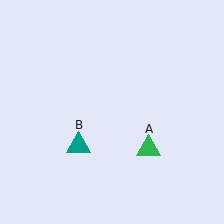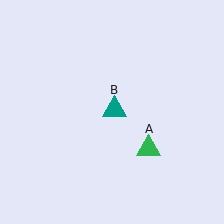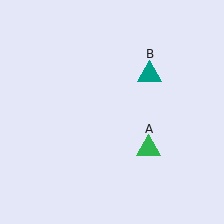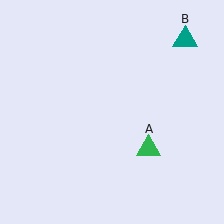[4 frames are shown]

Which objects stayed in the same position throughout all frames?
Green triangle (object A) remained stationary.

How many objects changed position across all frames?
1 object changed position: teal triangle (object B).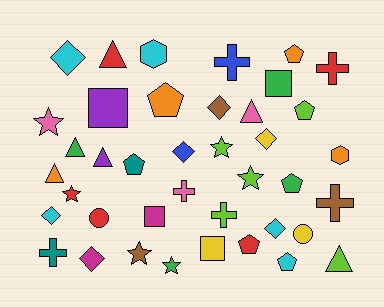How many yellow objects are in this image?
There are 3 yellow objects.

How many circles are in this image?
There are 2 circles.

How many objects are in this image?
There are 40 objects.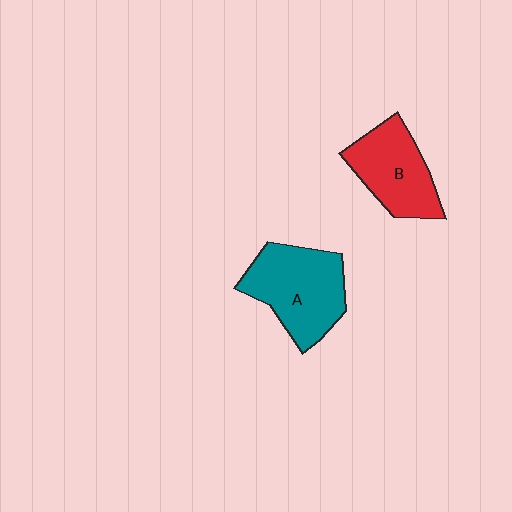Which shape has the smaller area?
Shape B (red).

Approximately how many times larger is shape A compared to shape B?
Approximately 1.2 times.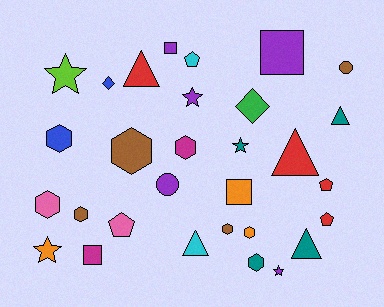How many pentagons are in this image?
There are 4 pentagons.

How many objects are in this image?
There are 30 objects.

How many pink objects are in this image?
There are 2 pink objects.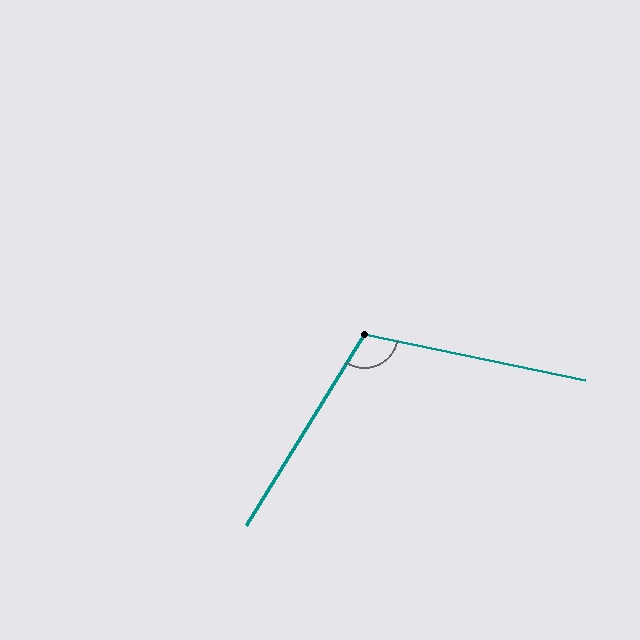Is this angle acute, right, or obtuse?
It is obtuse.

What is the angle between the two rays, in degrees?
Approximately 110 degrees.